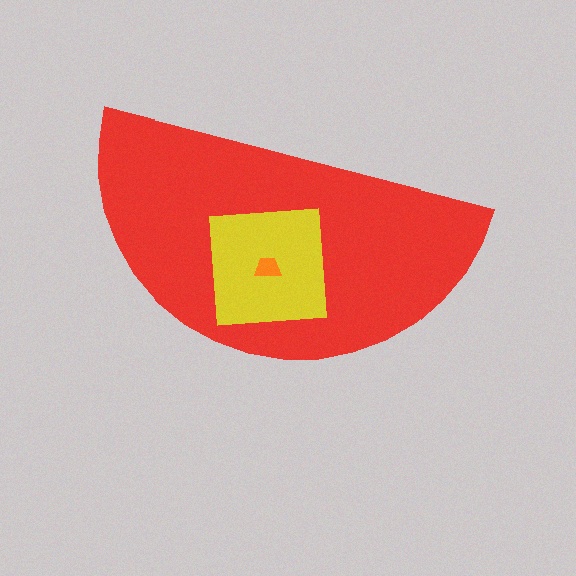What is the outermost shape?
The red semicircle.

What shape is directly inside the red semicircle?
The yellow square.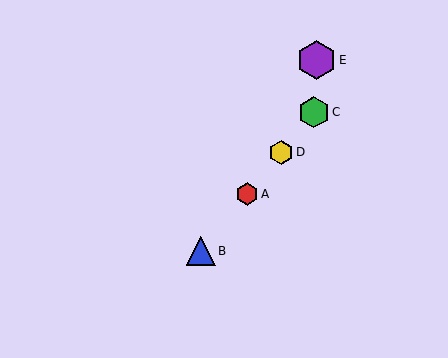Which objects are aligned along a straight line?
Objects A, B, C, D are aligned along a straight line.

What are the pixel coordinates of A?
Object A is at (247, 194).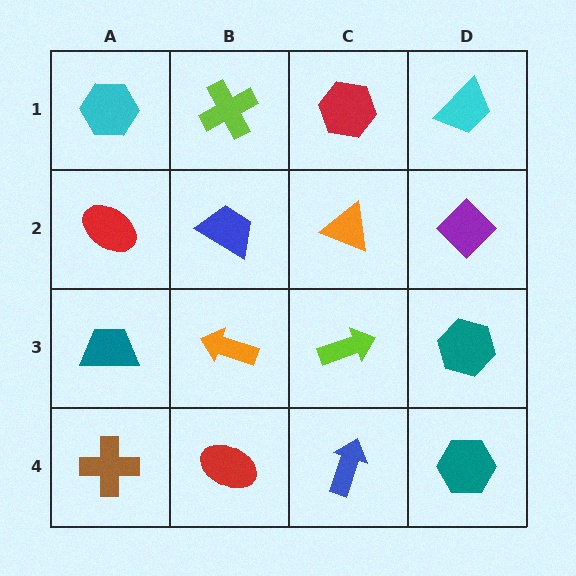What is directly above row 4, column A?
A teal trapezoid.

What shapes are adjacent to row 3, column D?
A purple diamond (row 2, column D), a teal hexagon (row 4, column D), a lime arrow (row 3, column C).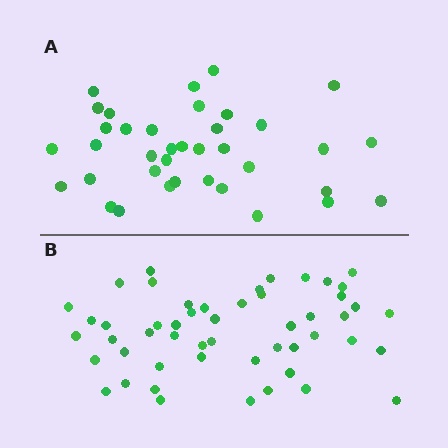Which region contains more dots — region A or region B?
Region B (the bottom region) has more dots.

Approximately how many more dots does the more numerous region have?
Region B has approximately 15 more dots than region A.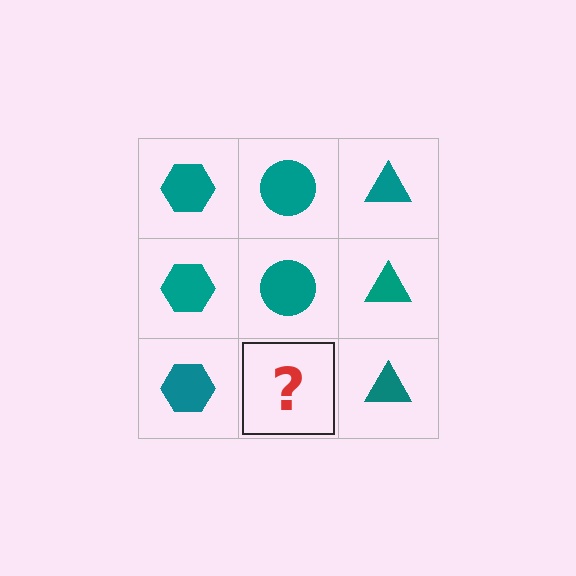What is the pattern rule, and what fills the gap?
The rule is that each column has a consistent shape. The gap should be filled with a teal circle.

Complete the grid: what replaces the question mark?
The question mark should be replaced with a teal circle.